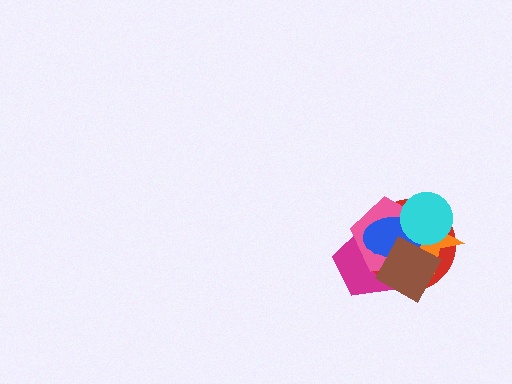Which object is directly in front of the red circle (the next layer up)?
The pink pentagon is directly in front of the red circle.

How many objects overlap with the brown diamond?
5 objects overlap with the brown diamond.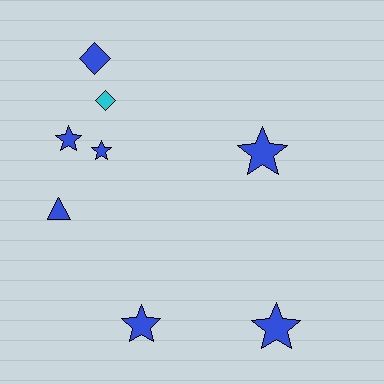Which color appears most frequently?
Blue, with 7 objects.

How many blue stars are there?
There are 5 blue stars.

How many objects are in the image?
There are 8 objects.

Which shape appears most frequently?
Star, with 5 objects.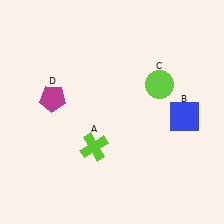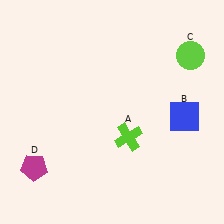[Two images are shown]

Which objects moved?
The objects that moved are: the lime cross (A), the lime circle (C), the magenta pentagon (D).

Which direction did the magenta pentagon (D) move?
The magenta pentagon (D) moved down.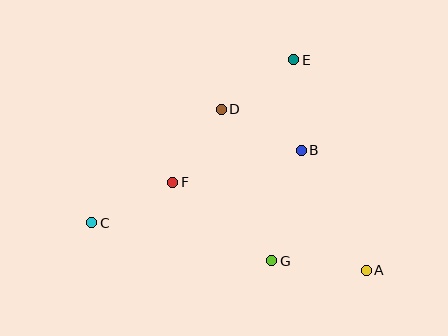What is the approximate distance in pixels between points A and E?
The distance between A and E is approximately 222 pixels.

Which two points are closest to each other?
Points D and F are closest to each other.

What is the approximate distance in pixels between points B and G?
The distance between B and G is approximately 114 pixels.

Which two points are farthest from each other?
Points A and C are farthest from each other.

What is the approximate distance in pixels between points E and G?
The distance between E and G is approximately 202 pixels.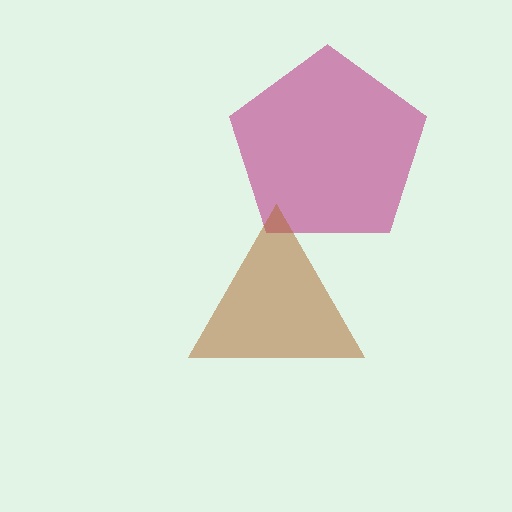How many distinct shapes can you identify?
There are 2 distinct shapes: a magenta pentagon, a brown triangle.